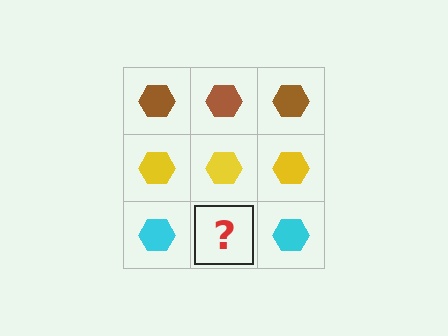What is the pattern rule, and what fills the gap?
The rule is that each row has a consistent color. The gap should be filled with a cyan hexagon.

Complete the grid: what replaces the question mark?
The question mark should be replaced with a cyan hexagon.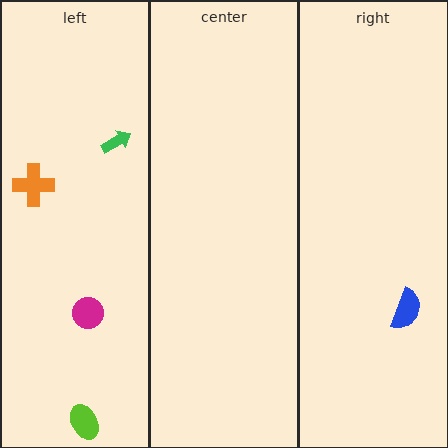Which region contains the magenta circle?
The left region.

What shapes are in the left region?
The magenta circle, the orange cross, the green arrow, the lime ellipse.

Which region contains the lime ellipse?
The left region.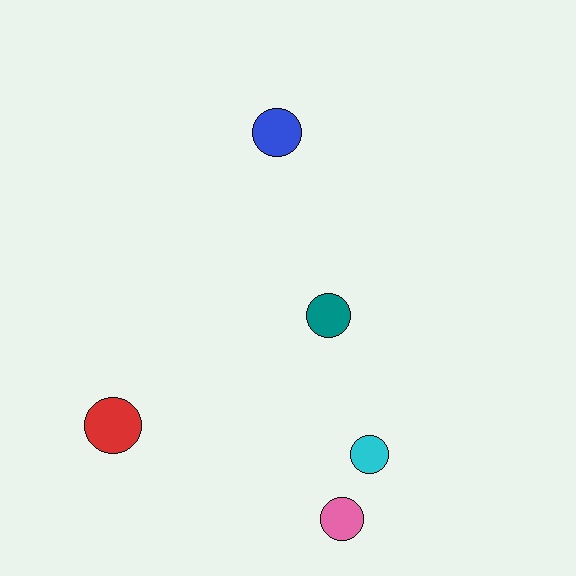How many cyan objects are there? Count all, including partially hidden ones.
There is 1 cyan object.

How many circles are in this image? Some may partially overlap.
There are 5 circles.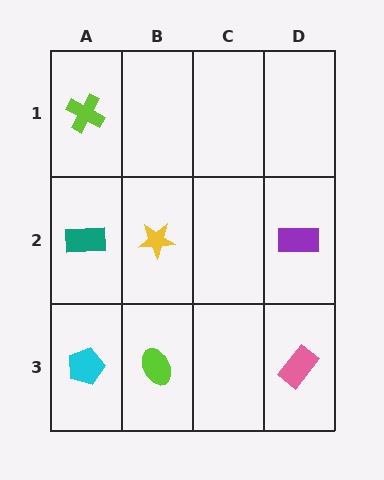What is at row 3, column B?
A lime ellipse.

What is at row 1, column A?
A lime cross.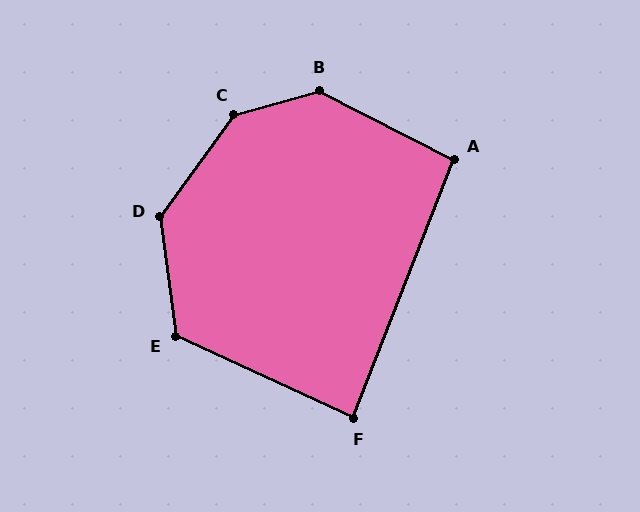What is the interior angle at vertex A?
Approximately 96 degrees (obtuse).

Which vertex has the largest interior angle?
C, at approximately 142 degrees.